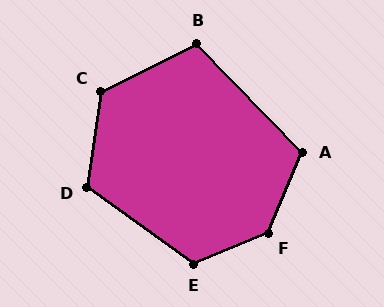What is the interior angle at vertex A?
Approximately 113 degrees (obtuse).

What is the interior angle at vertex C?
Approximately 125 degrees (obtuse).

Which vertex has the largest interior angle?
F, at approximately 135 degrees.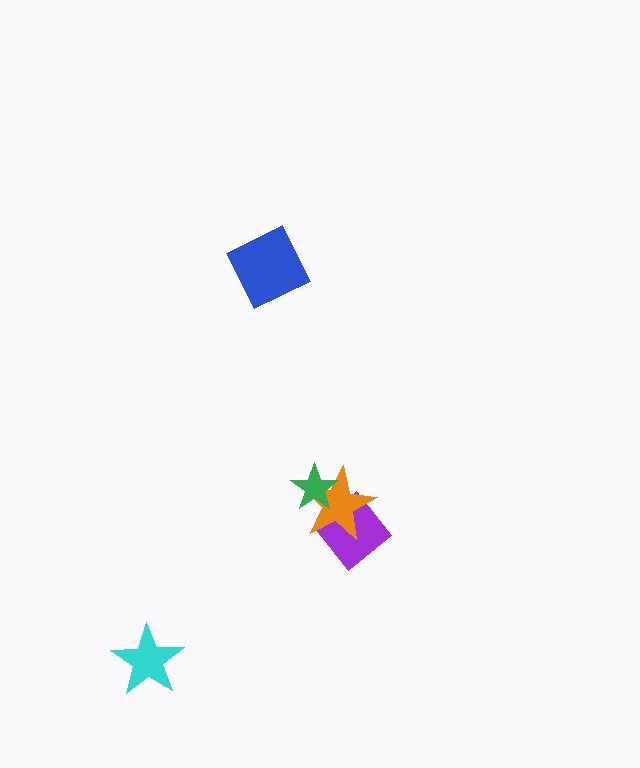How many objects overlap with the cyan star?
0 objects overlap with the cyan star.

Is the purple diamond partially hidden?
Yes, it is partially covered by another shape.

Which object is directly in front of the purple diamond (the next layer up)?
The orange star is directly in front of the purple diamond.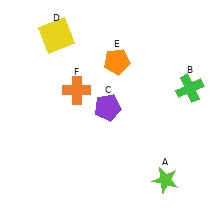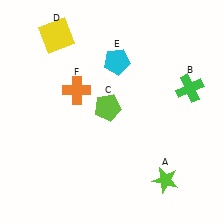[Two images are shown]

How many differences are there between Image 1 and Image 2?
There are 2 differences between the two images.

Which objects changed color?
C changed from purple to lime. E changed from orange to cyan.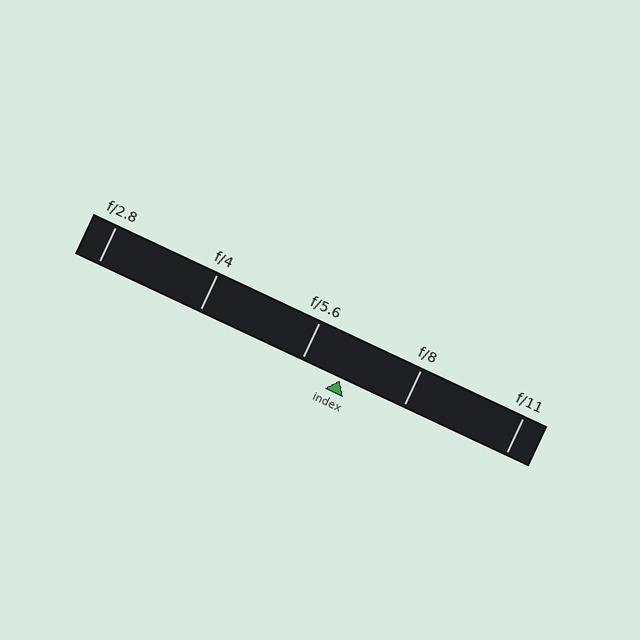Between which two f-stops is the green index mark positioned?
The index mark is between f/5.6 and f/8.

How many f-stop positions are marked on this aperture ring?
There are 5 f-stop positions marked.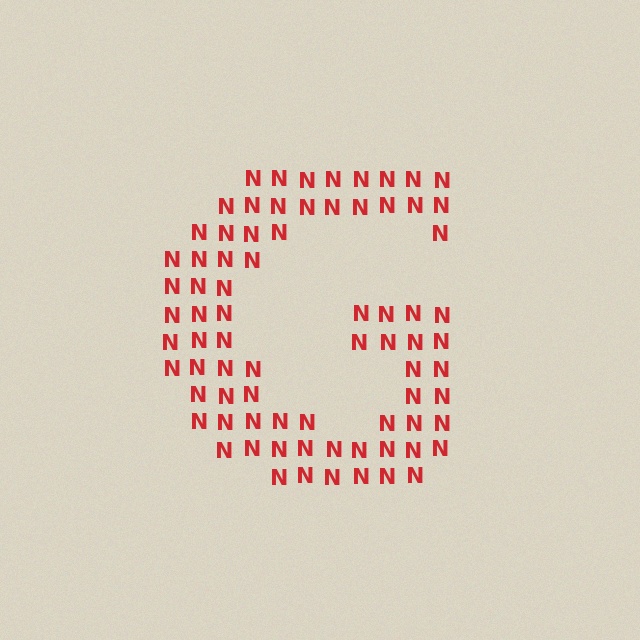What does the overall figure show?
The overall figure shows the letter G.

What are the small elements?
The small elements are letter N's.